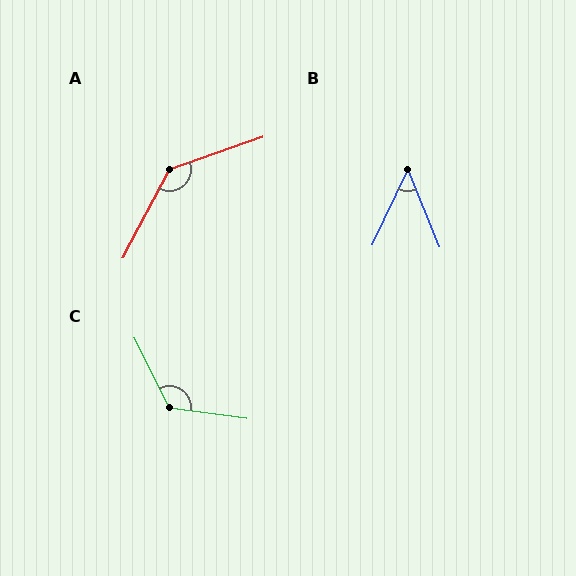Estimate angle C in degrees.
Approximately 124 degrees.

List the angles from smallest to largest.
B (47°), C (124°), A (137°).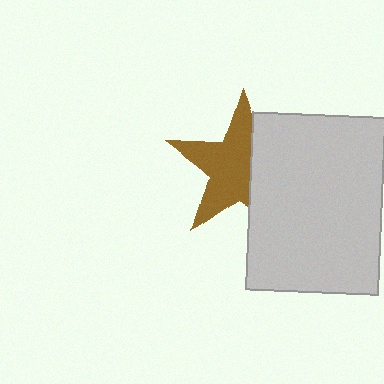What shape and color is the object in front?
The object in front is a light gray rectangle.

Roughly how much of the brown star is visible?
About half of it is visible (roughly 63%).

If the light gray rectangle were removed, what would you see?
You would see the complete brown star.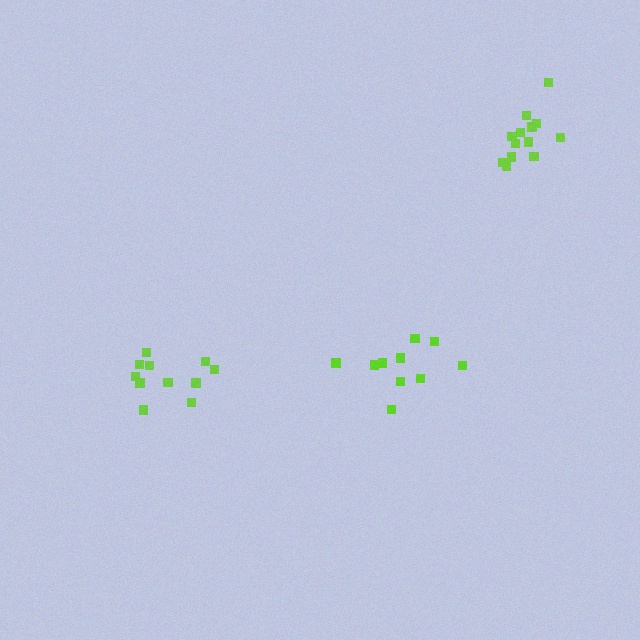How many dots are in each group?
Group 1: 11 dots, Group 2: 13 dots, Group 3: 10 dots (34 total).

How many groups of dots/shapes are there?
There are 3 groups.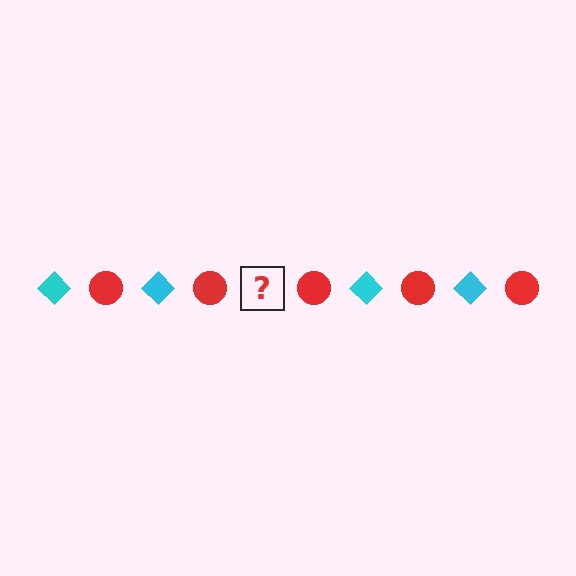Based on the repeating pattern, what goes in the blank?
The blank should be a cyan diamond.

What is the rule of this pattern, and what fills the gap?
The rule is that the pattern alternates between cyan diamond and red circle. The gap should be filled with a cyan diamond.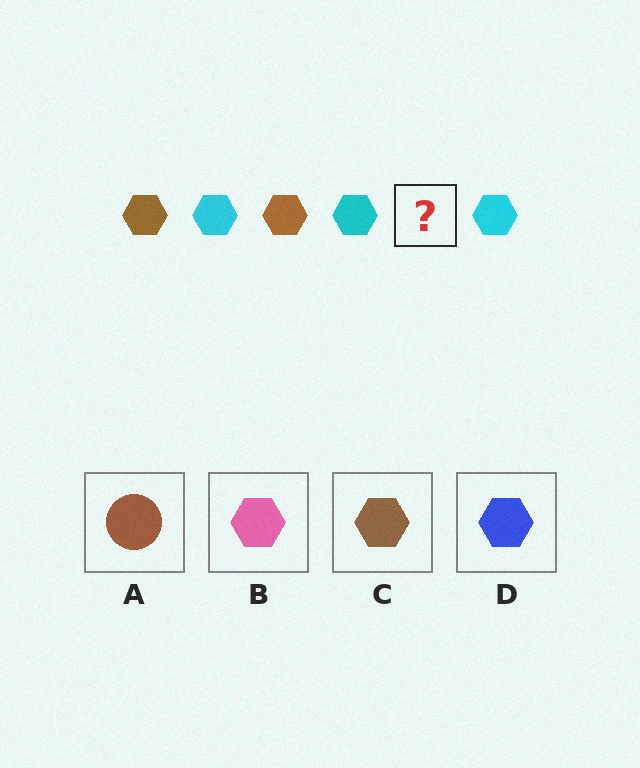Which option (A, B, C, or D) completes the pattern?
C.